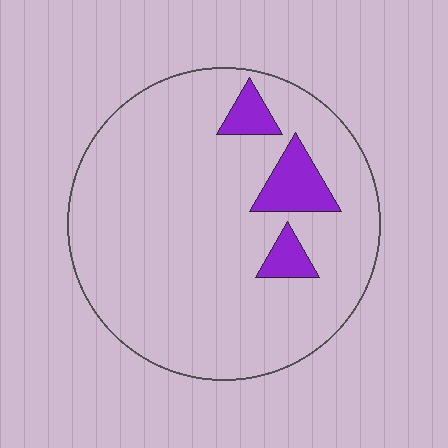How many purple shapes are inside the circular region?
3.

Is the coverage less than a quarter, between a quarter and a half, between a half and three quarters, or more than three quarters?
Less than a quarter.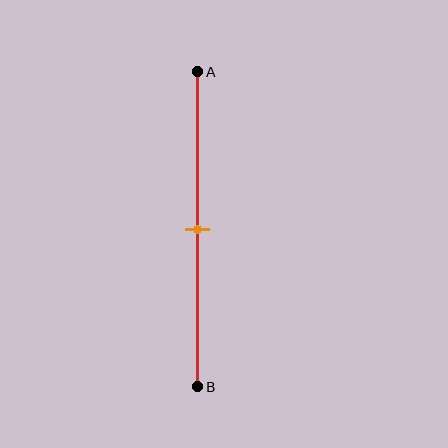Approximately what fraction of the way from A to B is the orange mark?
The orange mark is approximately 50% of the way from A to B.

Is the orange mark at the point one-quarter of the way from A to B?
No, the mark is at about 50% from A, not at the 25% one-quarter point.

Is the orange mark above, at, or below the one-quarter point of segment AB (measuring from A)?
The orange mark is below the one-quarter point of segment AB.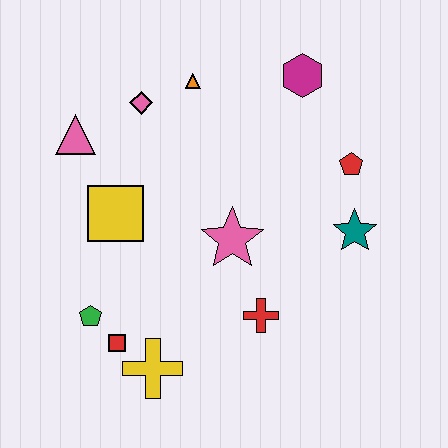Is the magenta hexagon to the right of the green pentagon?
Yes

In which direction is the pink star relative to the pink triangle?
The pink star is to the right of the pink triangle.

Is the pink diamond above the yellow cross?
Yes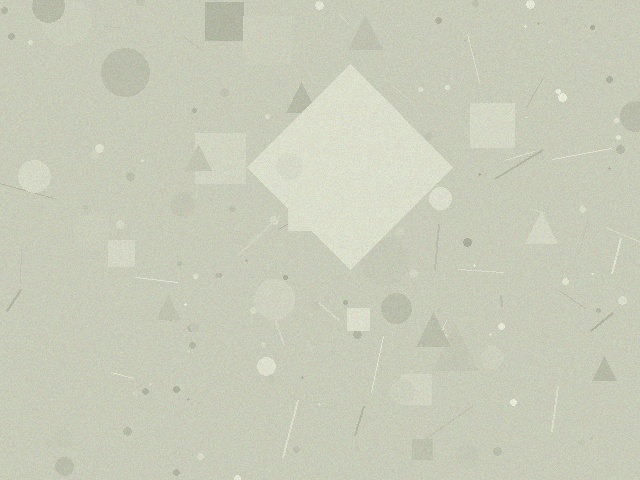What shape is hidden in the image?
A diamond is hidden in the image.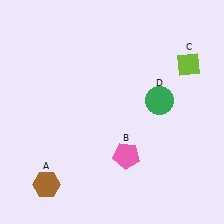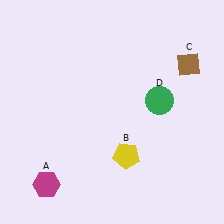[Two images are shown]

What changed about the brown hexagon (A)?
In Image 1, A is brown. In Image 2, it changed to magenta.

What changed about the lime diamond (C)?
In Image 1, C is lime. In Image 2, it changed to brown.